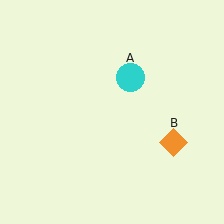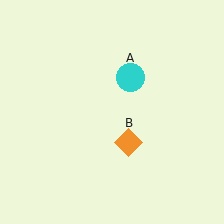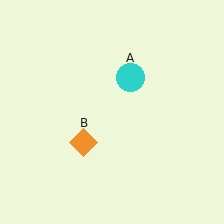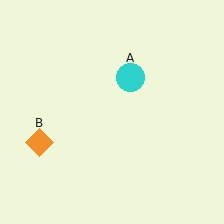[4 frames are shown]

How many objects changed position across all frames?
1 object changed position: orange diamond (object B).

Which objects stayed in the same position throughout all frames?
Cyan circle (object A) remained stationary.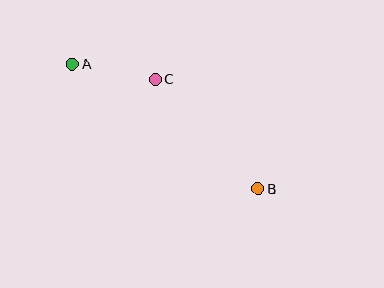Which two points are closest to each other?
Points A and C are closest to each other.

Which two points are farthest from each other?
Points A and B are farthest from each other.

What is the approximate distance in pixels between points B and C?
The distance between B and C is approximately 150 pixels.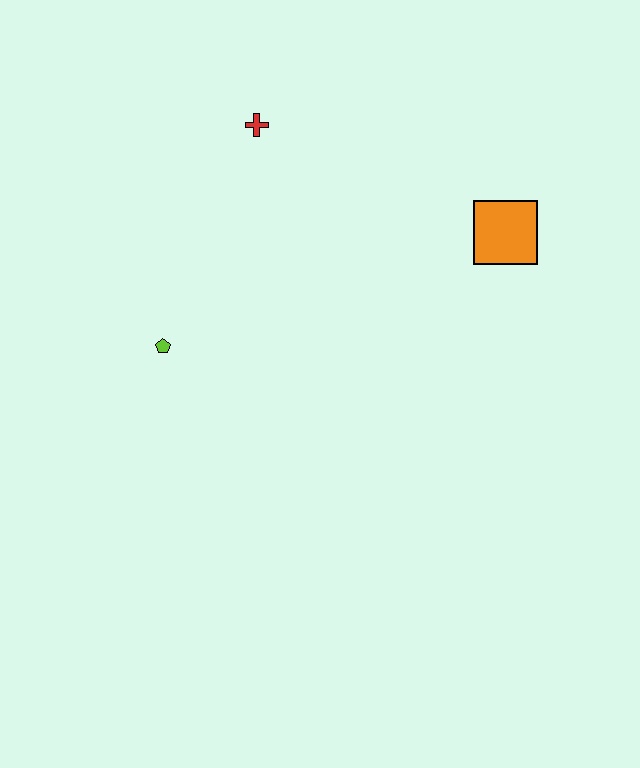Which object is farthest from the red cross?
The orange square is farthest from the red cross.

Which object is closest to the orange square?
The red cross is closest to the orange square.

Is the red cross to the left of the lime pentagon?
No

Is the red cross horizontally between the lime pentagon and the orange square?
Yes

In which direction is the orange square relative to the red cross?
The orange square is to the right of the red cross.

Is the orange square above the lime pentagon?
Yes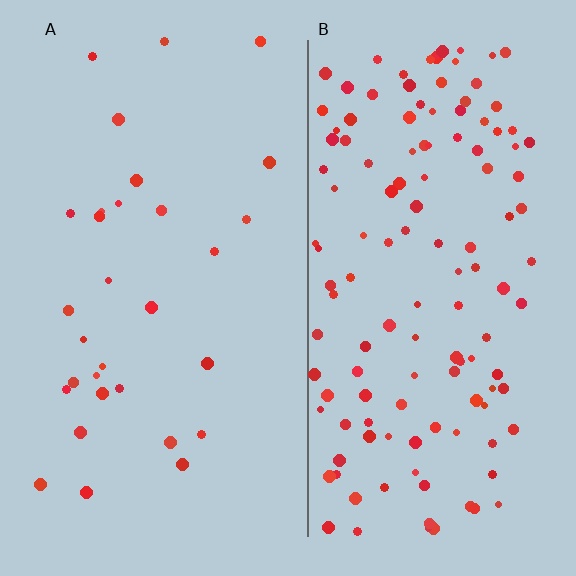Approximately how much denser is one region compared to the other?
Approximately 4.4× — region B over region A.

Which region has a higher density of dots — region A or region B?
B (the right).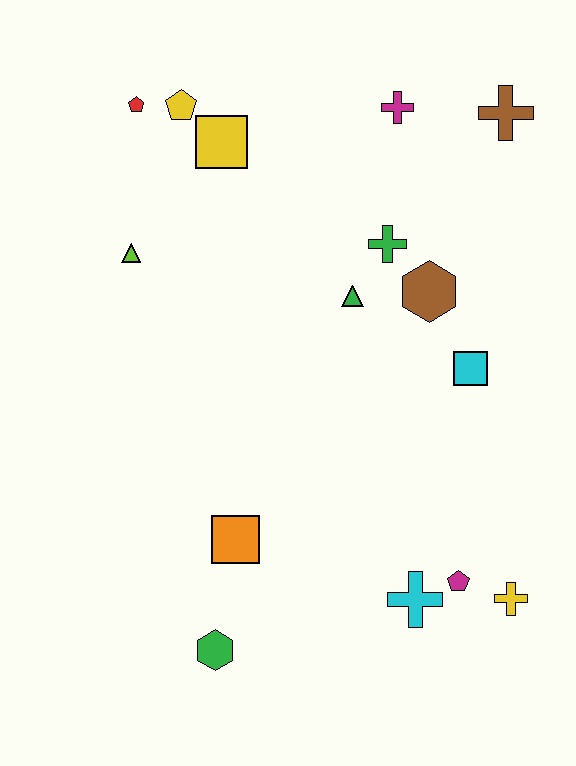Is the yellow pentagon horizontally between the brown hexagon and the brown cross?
No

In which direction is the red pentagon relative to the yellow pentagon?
The red pentagon is to the left of the yellow pentagon.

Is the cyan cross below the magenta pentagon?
Yes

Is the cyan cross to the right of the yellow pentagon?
Yes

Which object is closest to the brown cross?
The magenta cross is closest to the brown cross.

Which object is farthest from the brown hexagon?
The green hexagon is farthest from the brown hexagon.